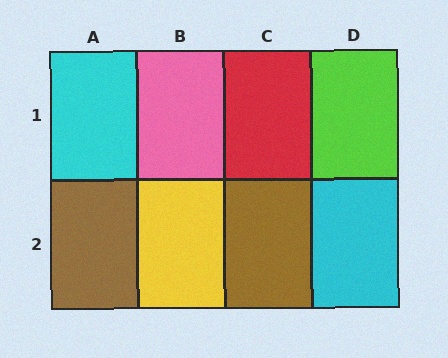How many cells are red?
1 cell is red.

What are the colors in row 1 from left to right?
Cyan, pink, red, lime.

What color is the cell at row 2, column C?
Brown.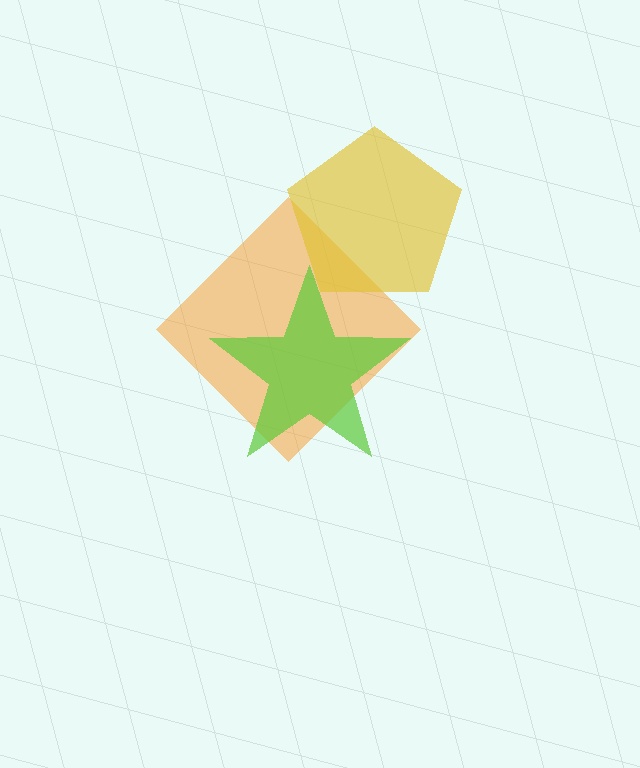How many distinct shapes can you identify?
There are 3 distinct shapes: an orange diamond, a lime star, a yellow pentagon.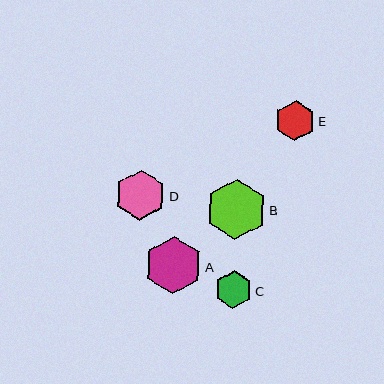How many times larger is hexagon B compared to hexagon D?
Hexagon B is approximately 1.2 times the size of hexagon D.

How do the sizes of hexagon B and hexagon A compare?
Hexagon B and hexagon A are approximately the same size.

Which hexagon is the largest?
Hexagon B is the largest with a size of approximately 61 pixels.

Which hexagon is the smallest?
Hexagon C is the smallest with a size of approximately 37 pixels.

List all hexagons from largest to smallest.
From largest to smallest: B, A, D, E, C.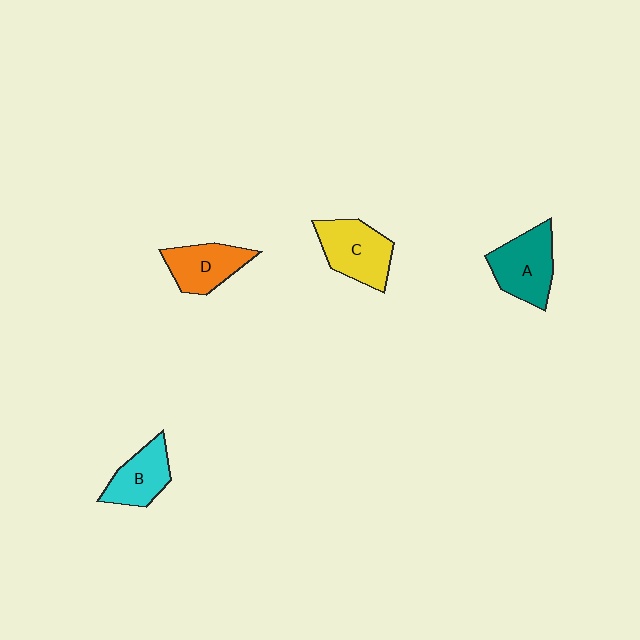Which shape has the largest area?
Shape A (teal).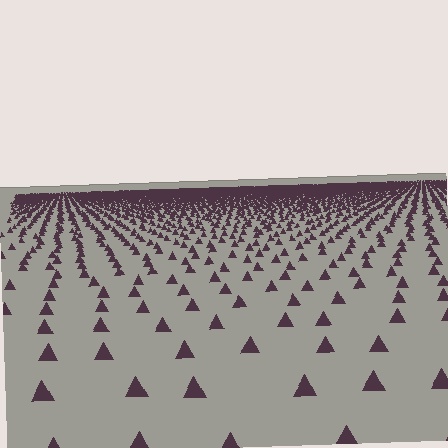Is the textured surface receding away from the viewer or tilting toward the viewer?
The surface is receding away from the viewer. Texture elements get smaller and denser toward the top.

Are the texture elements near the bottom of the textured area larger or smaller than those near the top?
Larger. Near the bottom, elements are closer to the viewer and appear at a bigger on-screen size.